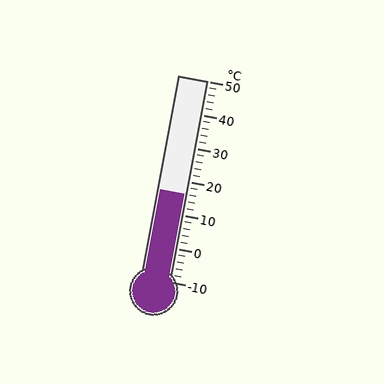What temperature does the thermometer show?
The thermometer shows approximately 16°C.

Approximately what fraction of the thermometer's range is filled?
The thermometer is filled to approximately 45% of its range.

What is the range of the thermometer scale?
The thermometer scale ranges from -10°C to 50°C.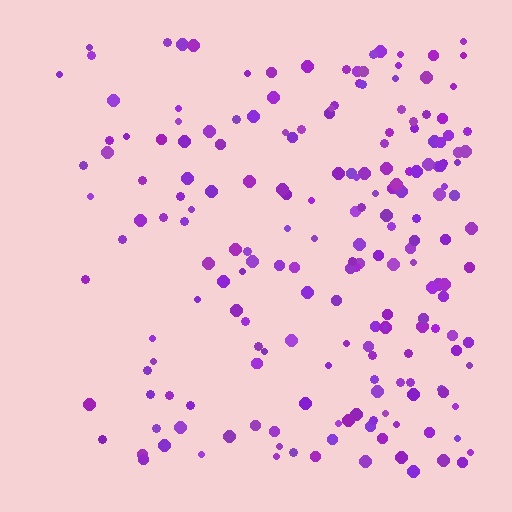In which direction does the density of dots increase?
From left to right, with the right side densest.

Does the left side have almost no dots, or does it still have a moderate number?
Still a moderate number, just noticeably fewer than the right.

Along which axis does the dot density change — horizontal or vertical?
Horizontal.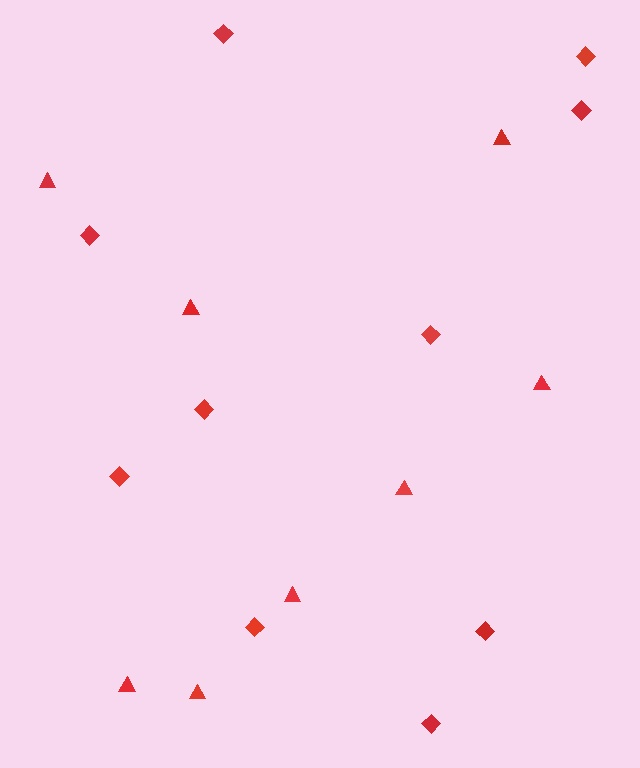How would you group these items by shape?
There are 2 groups: one group of diamonds (10) and one group of triangles (8).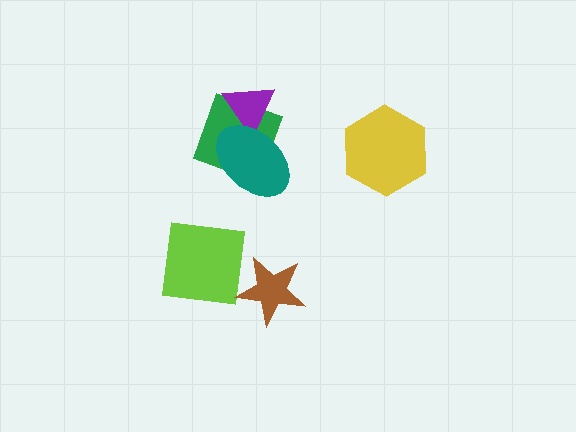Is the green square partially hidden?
Yes, it is partially covered by another shape.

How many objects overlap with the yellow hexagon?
0 objects overlap with the yellow hexagon.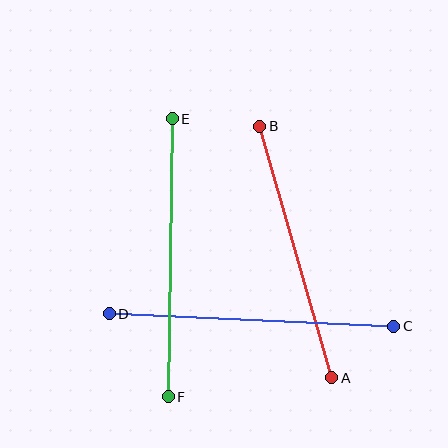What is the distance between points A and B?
The distance is approximately 262 pixels.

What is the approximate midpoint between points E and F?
The midpoint is at approximately (170, 258) pixels.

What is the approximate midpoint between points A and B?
The midpoint is at approximately (296, 252) pixels.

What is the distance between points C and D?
The distance is approximately 285 pixels.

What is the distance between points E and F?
The distance is approximately 278 pixels.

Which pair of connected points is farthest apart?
Points C and D are farthest apart.